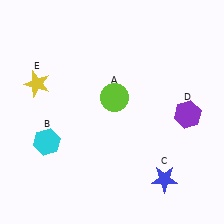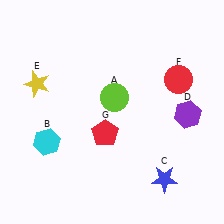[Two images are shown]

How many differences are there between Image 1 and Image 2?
There are 2 differences between the two images.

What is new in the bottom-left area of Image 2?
A red pentagon (G) was added in the bottom-left area of Image 2.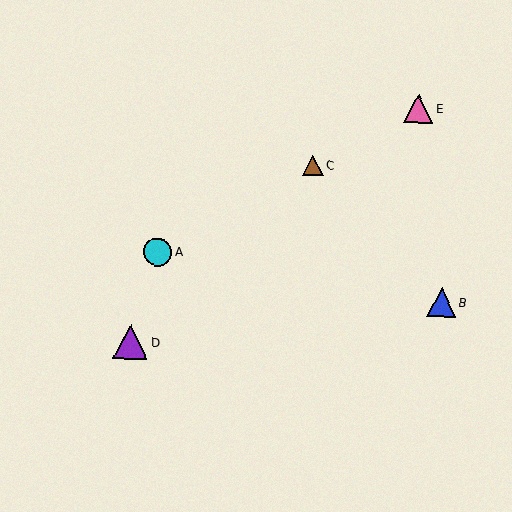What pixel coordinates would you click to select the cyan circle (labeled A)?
Click at (158, 252) to select the cyan circle A.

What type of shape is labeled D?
Shape D is a purple triangle.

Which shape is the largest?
The purple triangle (labeled D) is the largest.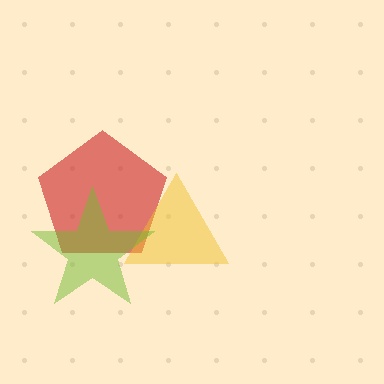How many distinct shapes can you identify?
There are 3 distinct shapes: a red pentagon, a yellow triangle, a lime star.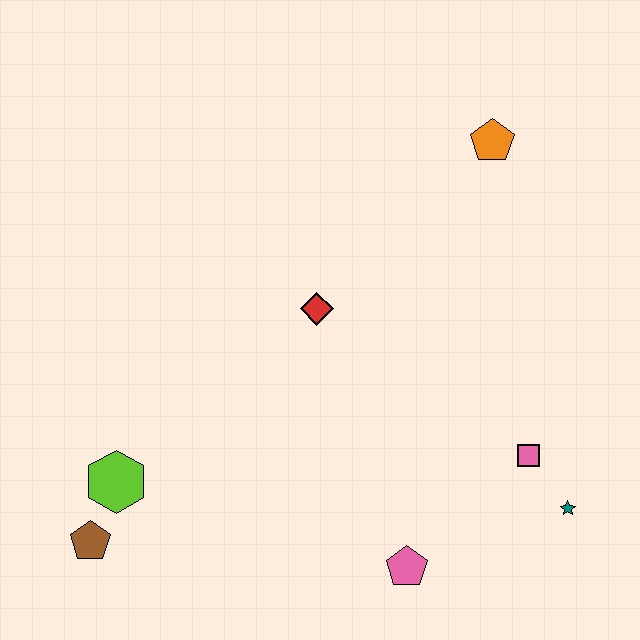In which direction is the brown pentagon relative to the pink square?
The brown pentagon is to the left of the pink square.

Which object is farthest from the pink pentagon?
The orange pentagon is farthest from the pink pentagon.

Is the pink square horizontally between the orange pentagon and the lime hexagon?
No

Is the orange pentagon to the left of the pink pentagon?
No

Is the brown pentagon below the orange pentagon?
Yes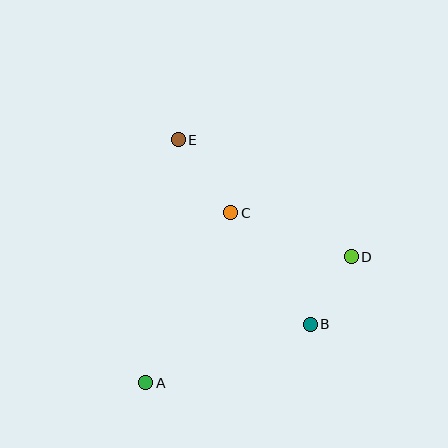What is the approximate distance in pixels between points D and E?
The distance between D and E is approximately 209 pixels.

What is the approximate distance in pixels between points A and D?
The distance between A and D is approximately 241 pixels.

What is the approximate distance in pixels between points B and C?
The distance between B and C is approximately 137 pixels.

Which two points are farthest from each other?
Points A and E are farthest from each other.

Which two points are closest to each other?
Points B and D are closest to each other.